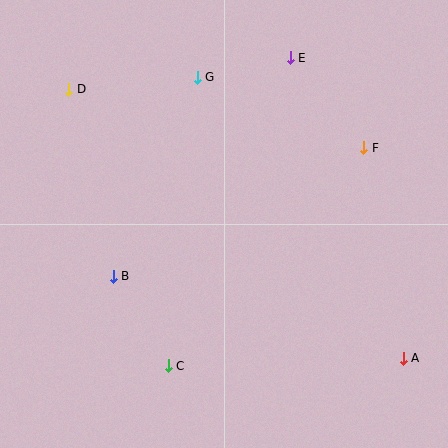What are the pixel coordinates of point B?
Point B is at (113, 276).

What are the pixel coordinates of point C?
Point C is at (168, 366).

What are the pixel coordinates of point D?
Point D is at (69, 89).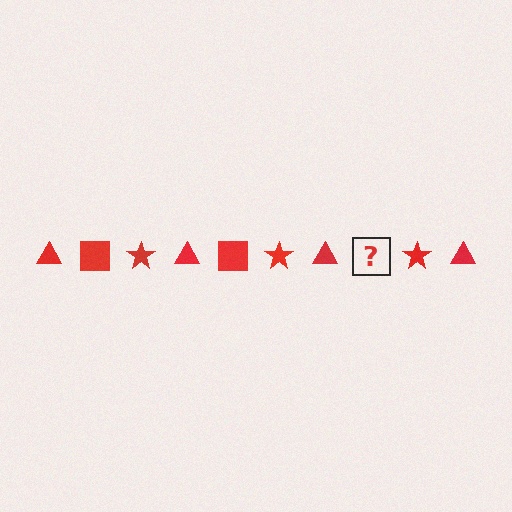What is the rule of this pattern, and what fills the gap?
The rule is that the pattern cycles through triangle, square, star shapes in red. The gap should be filled with a red square.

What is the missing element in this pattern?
The missing element is a red square.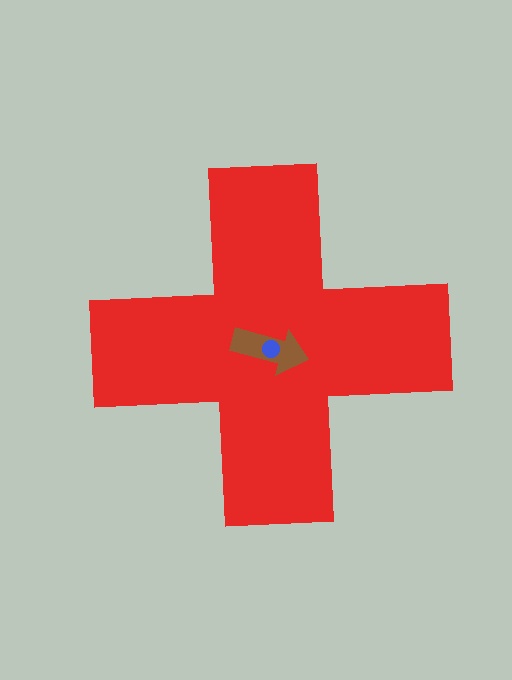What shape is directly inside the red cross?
The brown arrow.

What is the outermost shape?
The red cross.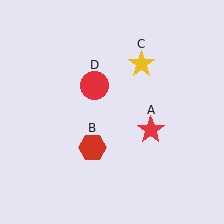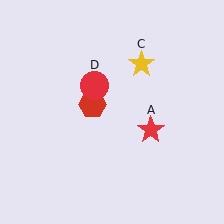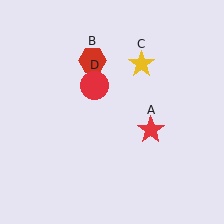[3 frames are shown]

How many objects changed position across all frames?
1 object changed position: red hexagon (object B).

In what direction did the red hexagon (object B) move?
The red hexagon (object B) moved up.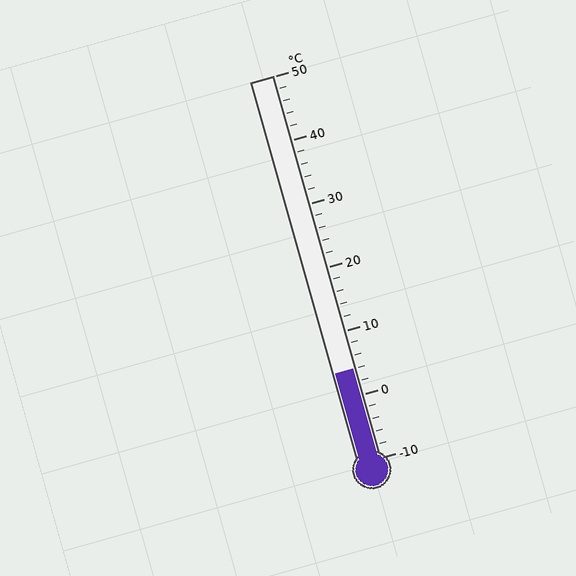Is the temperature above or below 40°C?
The temperature is below 40°C.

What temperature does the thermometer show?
The thermometer shows approximately 4°C.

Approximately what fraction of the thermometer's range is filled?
The thermometer is filled to approximately 25% of its range.